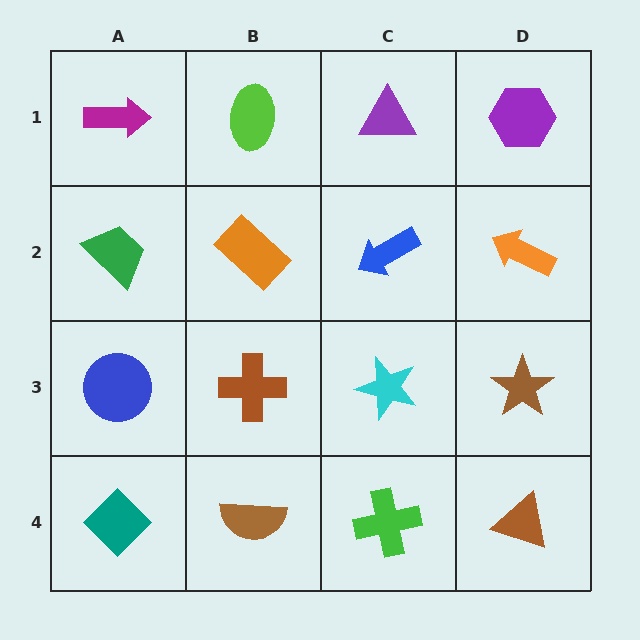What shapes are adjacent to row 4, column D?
A brown star (row 3, column D), a green cross (row 4, column C).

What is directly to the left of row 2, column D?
A blue arrow.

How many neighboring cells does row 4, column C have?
3.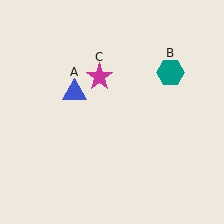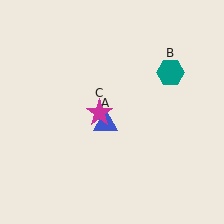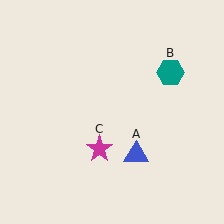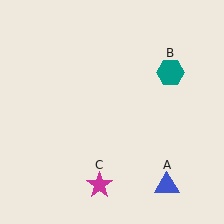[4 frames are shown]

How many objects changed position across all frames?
2 objects changed position: blue triangle (object A), magenta star (object C).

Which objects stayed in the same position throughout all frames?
Teal hexagon (object B) remained stationary.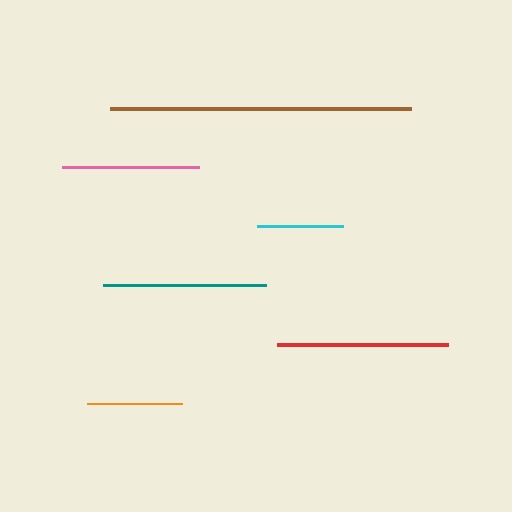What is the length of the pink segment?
The pink segment is approximately 137 pixels long.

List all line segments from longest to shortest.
From longest to shortest: brown, red, teal, pink, orange, cyan.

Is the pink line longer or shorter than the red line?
The red line is longer than the pink line.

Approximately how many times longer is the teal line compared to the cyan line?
The teal line is approximately 1.9 times the length of the cyan line.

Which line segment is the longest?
The brown line is the longest at approximately 302 pixels.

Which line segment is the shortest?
The cyan line is the shortest at approximately 86 pixels.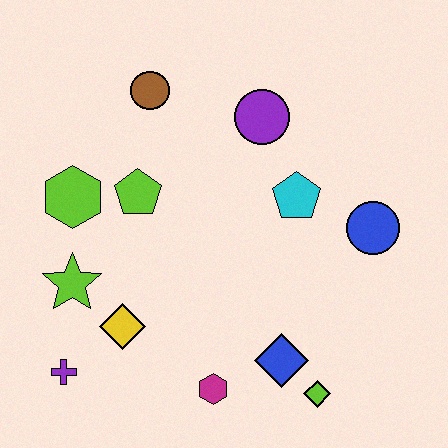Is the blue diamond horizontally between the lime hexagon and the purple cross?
No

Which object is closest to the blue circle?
The cyan pentagon is closest to the blue circle.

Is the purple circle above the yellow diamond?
Yes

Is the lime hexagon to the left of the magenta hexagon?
Yes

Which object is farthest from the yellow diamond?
The blue circle is farthest from the yellow diamond.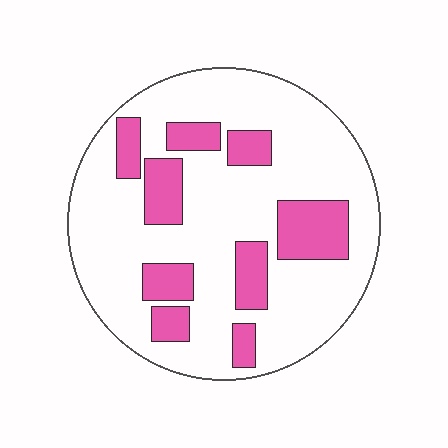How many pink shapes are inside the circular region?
9.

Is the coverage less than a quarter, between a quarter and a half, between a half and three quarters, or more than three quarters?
Less than a quarter.